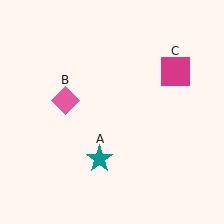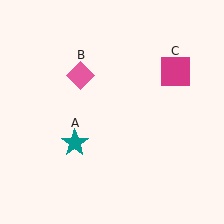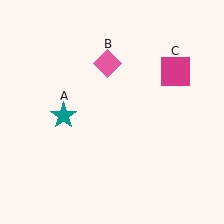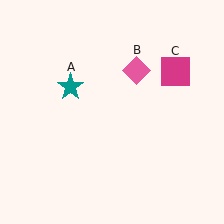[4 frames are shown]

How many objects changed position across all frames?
2 objects changed position: teal star (object A), pink diamond (object B).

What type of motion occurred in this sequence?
The teal star (object A), pink diamond (object B) rotated clockwise around the center of the scene.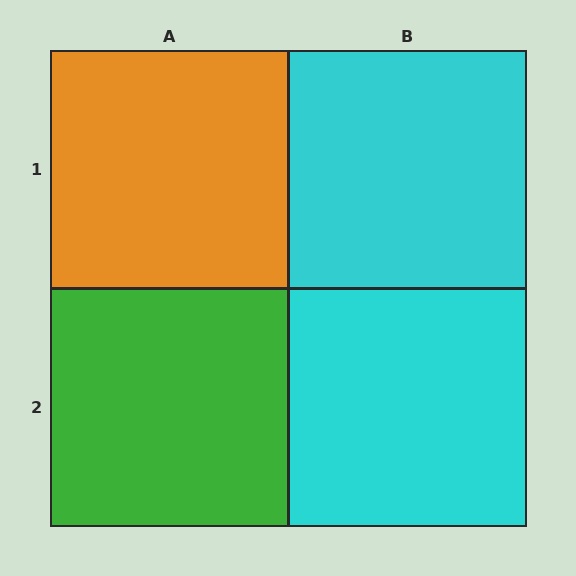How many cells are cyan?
2 cells are cyan.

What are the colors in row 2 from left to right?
Green, cyan.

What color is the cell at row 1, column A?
Orange.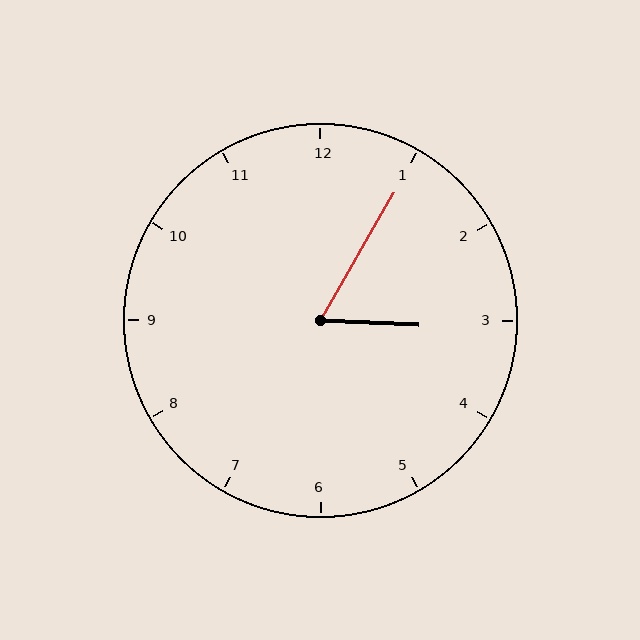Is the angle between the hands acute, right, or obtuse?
It is acute.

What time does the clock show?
3:05.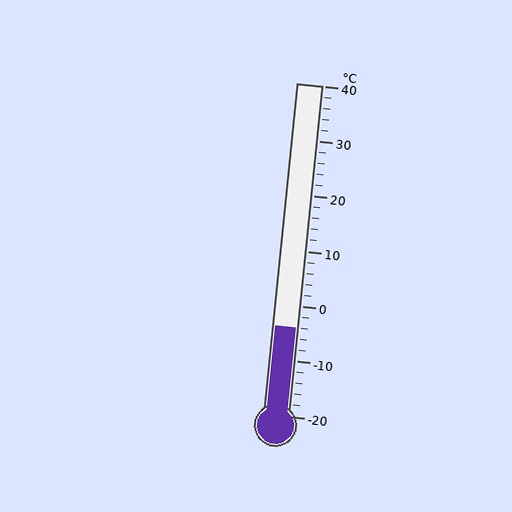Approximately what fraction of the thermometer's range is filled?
The thermometer is filled to approximately 25% of its range.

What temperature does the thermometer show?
The thermometer shows approximately -4°C.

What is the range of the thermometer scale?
The thermometer scale ranges from -20°C to 40°C.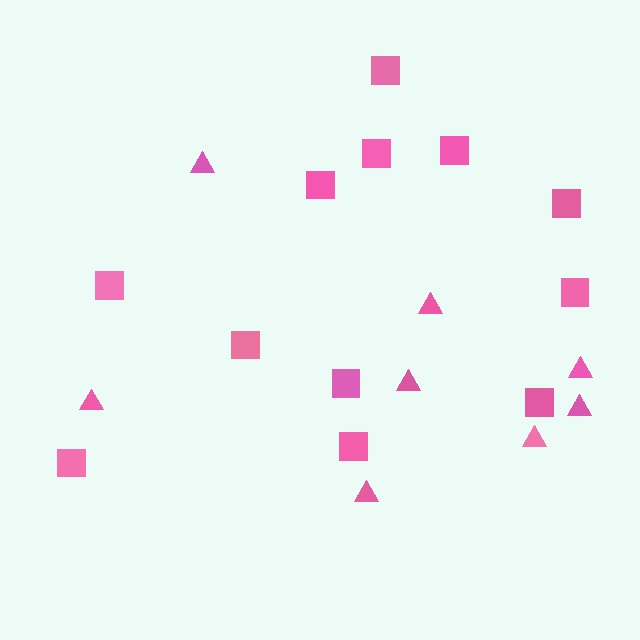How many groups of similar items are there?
There are 2 groups: one group of triangles (8) and one group of squares (12).